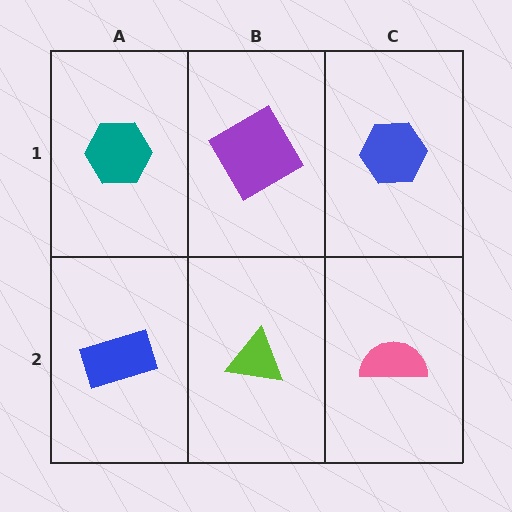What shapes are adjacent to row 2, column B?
A purple diamond (row 1, column B), a blue rectangle (row 2, column A), a pink semicircle (row 2, column C).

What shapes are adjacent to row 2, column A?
A teal hexagon (row 1, column A), a lime triangle (row 2, column B).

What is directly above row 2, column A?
A teal hexagon.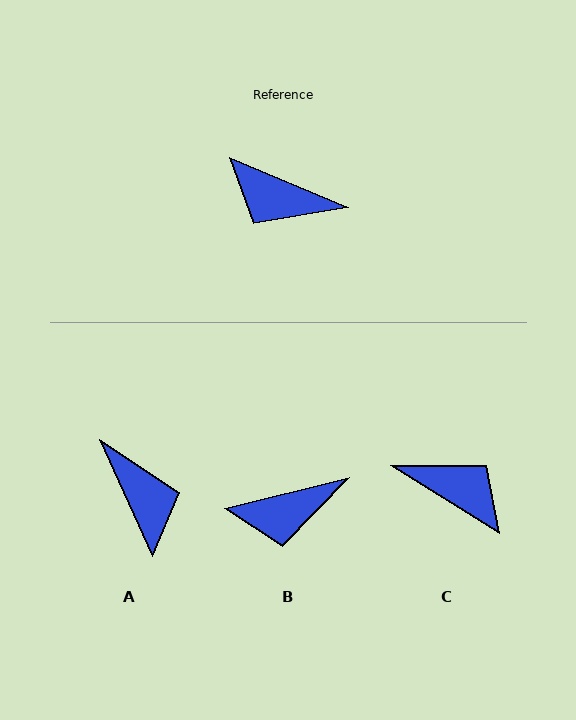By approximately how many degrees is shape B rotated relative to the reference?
Approximately 37 degrees counter-clockwise.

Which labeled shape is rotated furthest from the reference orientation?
C, about 171 degrees away.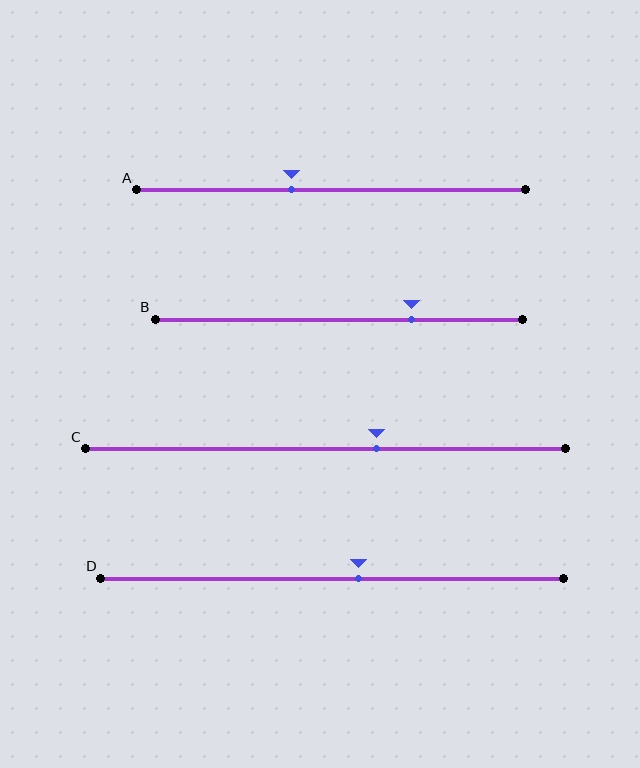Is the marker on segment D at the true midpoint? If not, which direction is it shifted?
No, the marker on segment D is shifted to the right by about 6% of the segment length.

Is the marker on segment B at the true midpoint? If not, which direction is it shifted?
No, the marker on segment B is shifted to the right by about 20% of the segment length.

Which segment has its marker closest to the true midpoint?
Segment D has its marker closest to the true midpoint.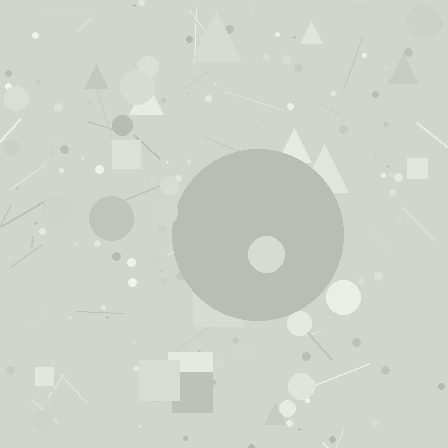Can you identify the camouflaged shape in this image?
The camouflaged shape is a circle.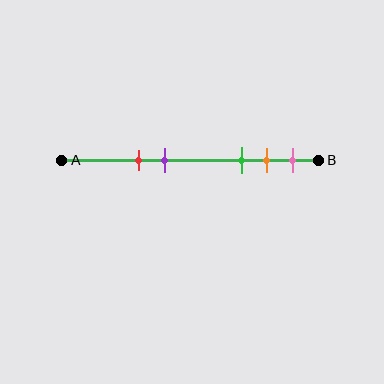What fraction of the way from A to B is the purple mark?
The purple mark is approximately 40% (0.4) of the way from A to B.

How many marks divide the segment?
There are 5 marks dividing the segment.